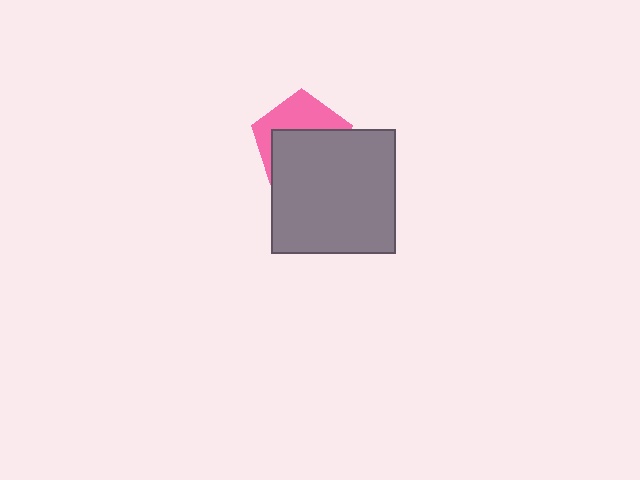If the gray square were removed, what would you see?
You would see the complete pink pentagon.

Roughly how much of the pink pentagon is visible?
A small part of it is visible (roughly 42%).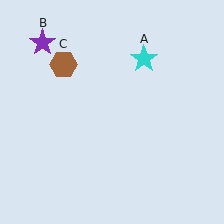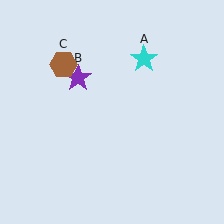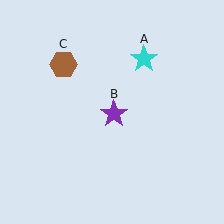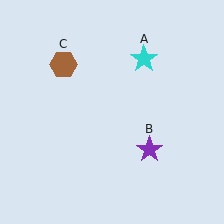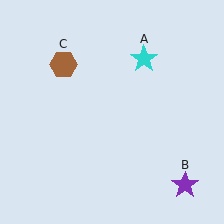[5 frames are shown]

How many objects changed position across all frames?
1 object changed position: purple star (object B).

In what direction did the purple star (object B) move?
The purple star (object B) moved down and to the right.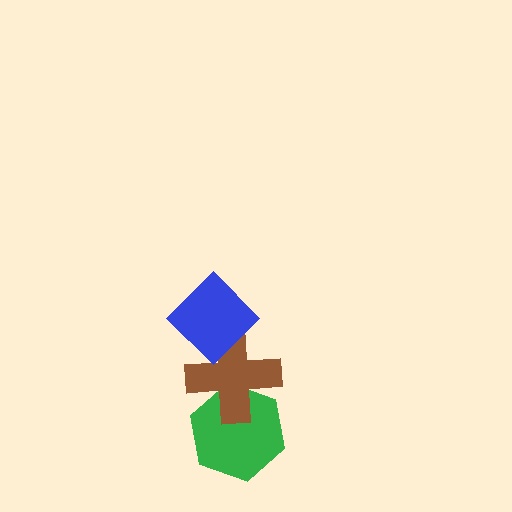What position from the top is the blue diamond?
The blue diamond is 1st from the top.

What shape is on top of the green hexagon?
The brown cross is on top of the green hexagon.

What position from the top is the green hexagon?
The green hexagon is 3rd from the top.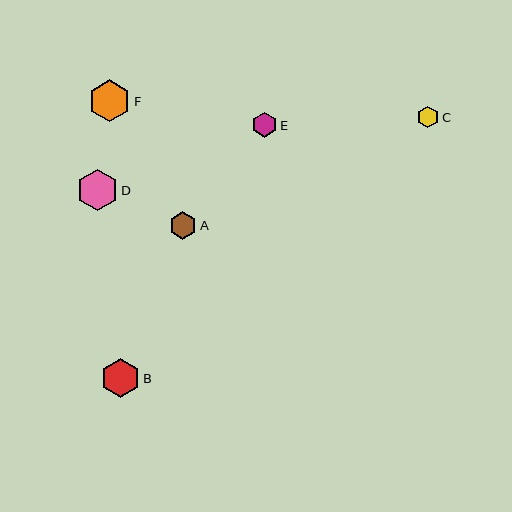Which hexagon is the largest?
Hexagon F is the largest with a size of approximately 42 pixels.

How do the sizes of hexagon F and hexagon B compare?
Hexagon F and hexagon B are approximately the same size.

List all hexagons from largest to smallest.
From largest to smallest: F, D, B, A, E, C.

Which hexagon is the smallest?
Hexagon C is the smallest with a size of approximately 21 pixels.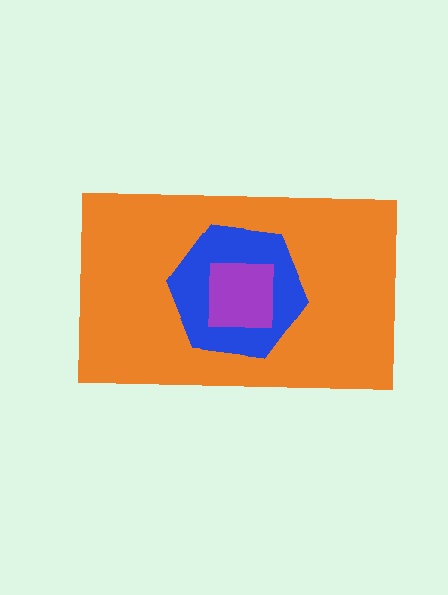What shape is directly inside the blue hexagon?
The purple square.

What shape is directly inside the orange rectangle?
The blue hexagon.